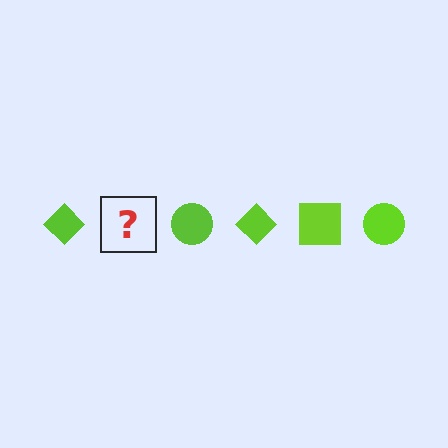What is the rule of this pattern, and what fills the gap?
The rule is that the pattern cycles through diamond, square, circle shapes in lime. The gap should be filled with a lime square.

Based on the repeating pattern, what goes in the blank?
The blank should be a lime square.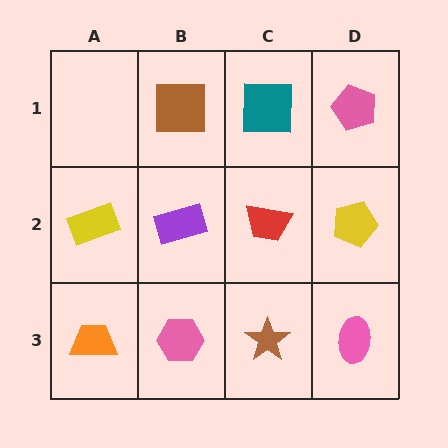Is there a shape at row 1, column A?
No, that cell is empty.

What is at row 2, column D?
A yellow pentagon.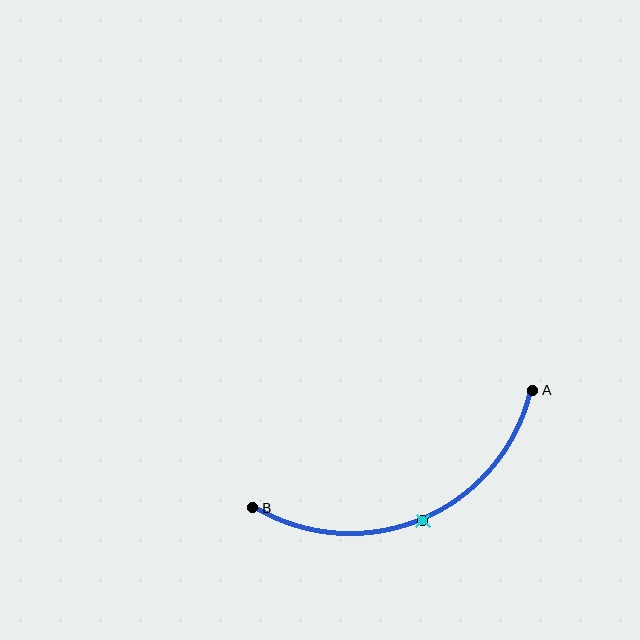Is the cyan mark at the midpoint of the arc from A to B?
Yes. The cyan mark lies on the arc at equal arc-length from both A and B — it is the arc midpoint.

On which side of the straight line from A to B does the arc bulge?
The arc bulges below the straight line connecting A and B.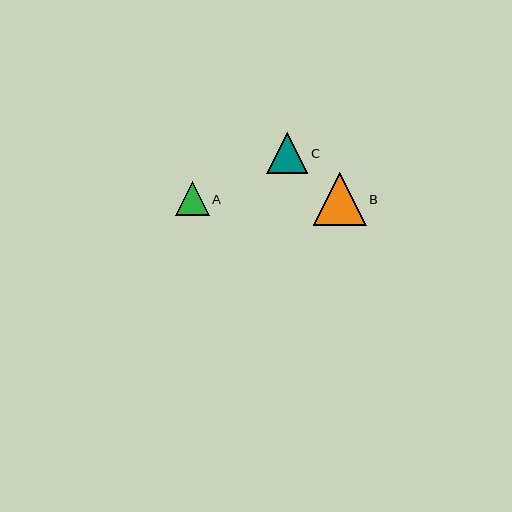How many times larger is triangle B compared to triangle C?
Triangle B is approximately 1.3 times the size of triangle C.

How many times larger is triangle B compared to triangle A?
Triangle B is approximately 1.6 times the size of triangle A.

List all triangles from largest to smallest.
From largest to smallest: B, C, A.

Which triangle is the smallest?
Triangle A is the smallest with a size of approximately 34 pixels.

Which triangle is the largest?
Triangle B is the largest with a size of approximately 53 pixels.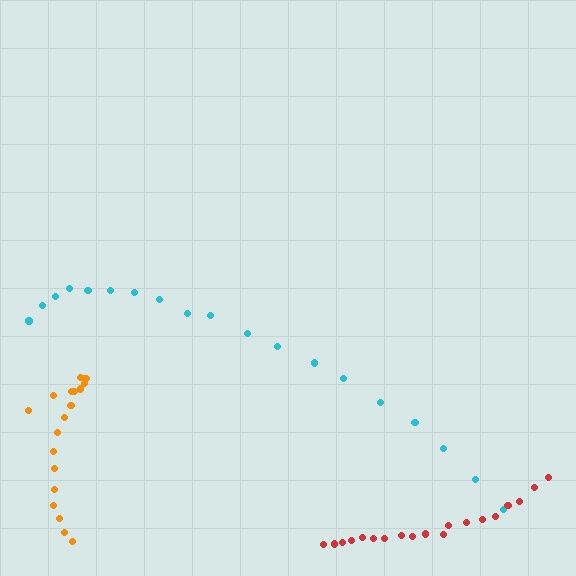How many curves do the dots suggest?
There are 3 distinct paths.